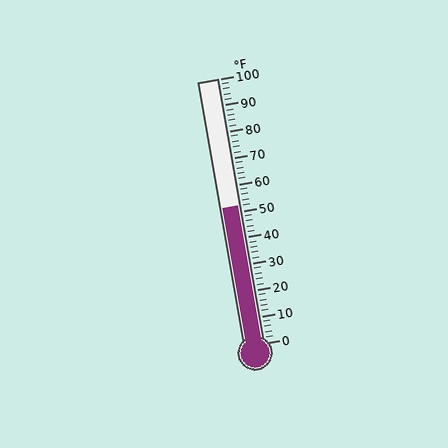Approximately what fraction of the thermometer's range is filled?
The thermometer is filled to approximately 50% of its range.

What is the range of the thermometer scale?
The thermometer scale ranges from 0°F to 100°F.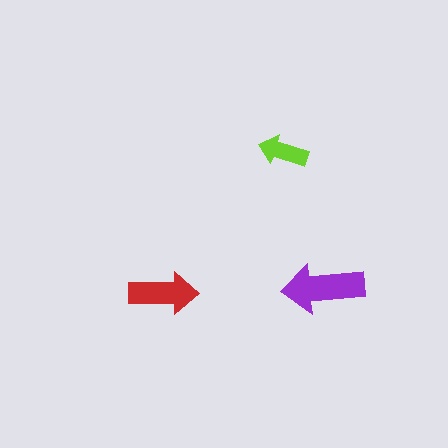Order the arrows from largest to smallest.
the purple one, the red one, the lime one.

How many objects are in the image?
There are 3 objects in the image.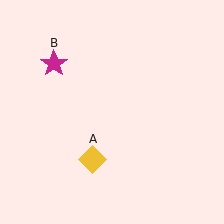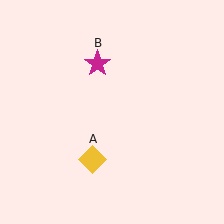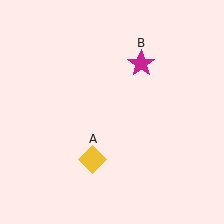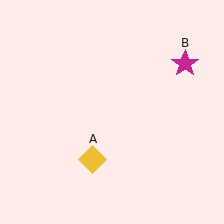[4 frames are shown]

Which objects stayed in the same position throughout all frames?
Yellow diamond (object A) remained stationary.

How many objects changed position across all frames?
1 object changed position: magenta star (object B).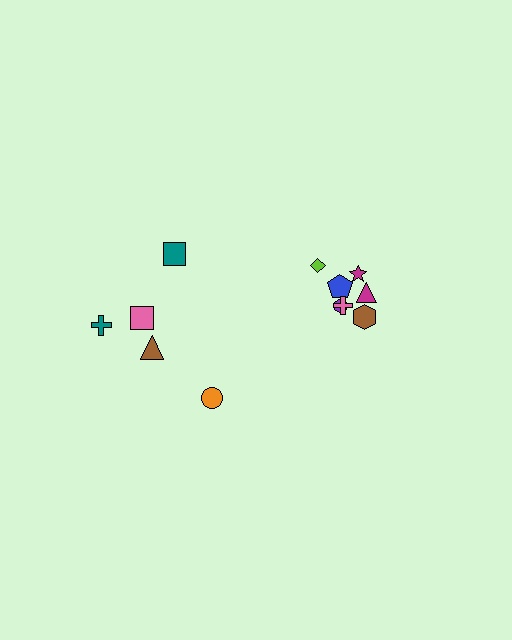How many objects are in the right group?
There are 7 objects.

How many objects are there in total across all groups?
There are 12 objects.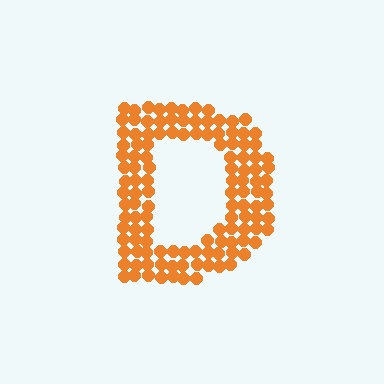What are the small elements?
The small elements are circles.